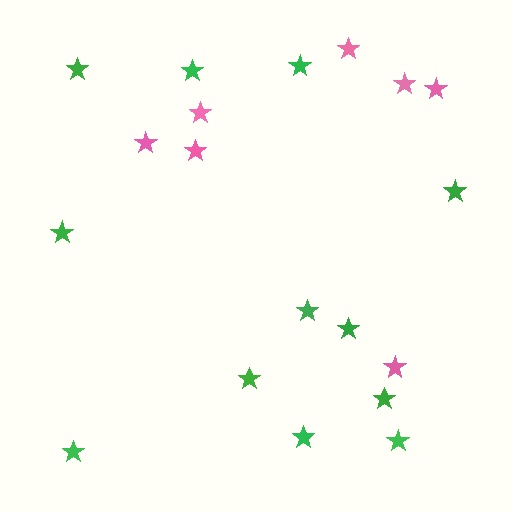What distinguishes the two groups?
There are 2 groups: one group of green stars (12) and one group of pink stars (7).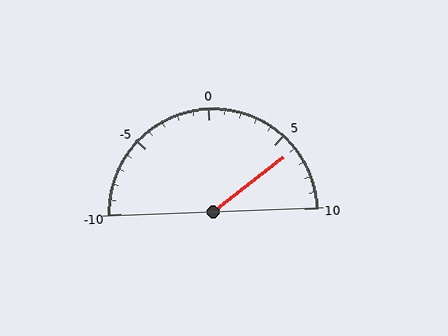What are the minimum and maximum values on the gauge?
The gauge ranges from -10 to 10.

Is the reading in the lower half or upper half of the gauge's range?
The reading is in the upper half of the range (-10 to 10).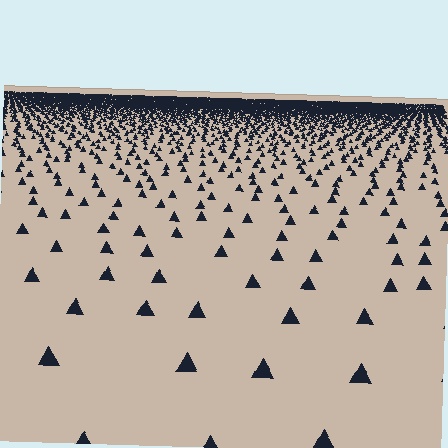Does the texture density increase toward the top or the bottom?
Density increases toward the top.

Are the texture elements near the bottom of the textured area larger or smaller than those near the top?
Larger. Near the bottom, elements are closer to the viewer and appear at a bigger on-screen size.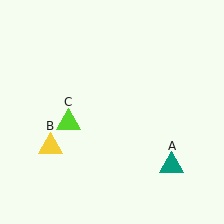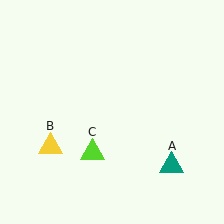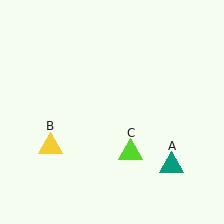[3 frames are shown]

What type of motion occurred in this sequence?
The lime triangle (object C) rotated counterclockwise around the center of the scene.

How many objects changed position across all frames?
1 object changed position: lime triangle (object C).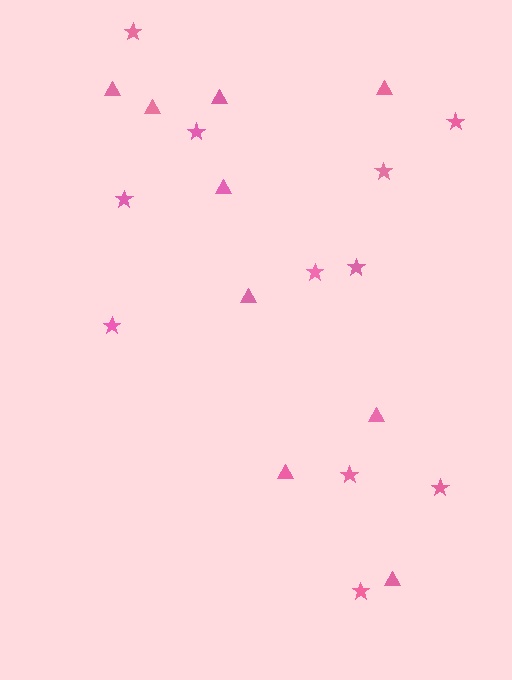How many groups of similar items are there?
There are 2 groups: one group of triangles (9) and one group of stars (11).